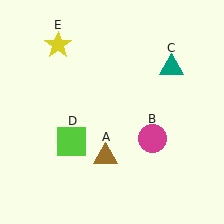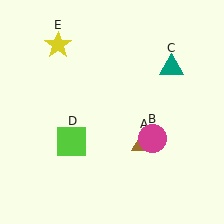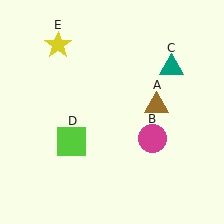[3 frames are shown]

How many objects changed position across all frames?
1 object changed position: brown triangle (object A).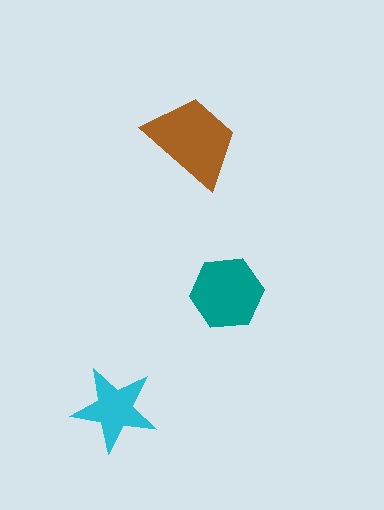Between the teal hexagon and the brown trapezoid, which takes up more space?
The brown trapezoid.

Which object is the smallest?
The cyan star.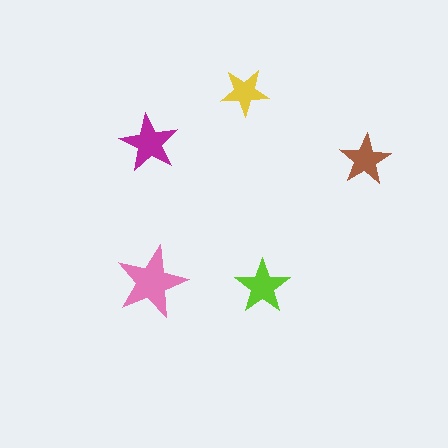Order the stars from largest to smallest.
the pink one, the magenta one, the lime one, the brown one, the yellow one.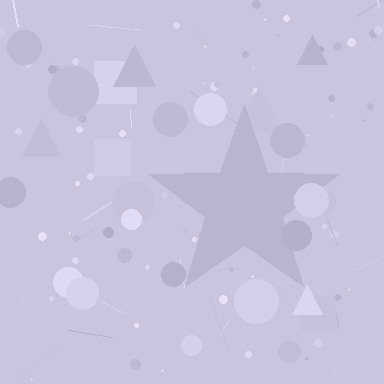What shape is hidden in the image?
A star is hidden in the image.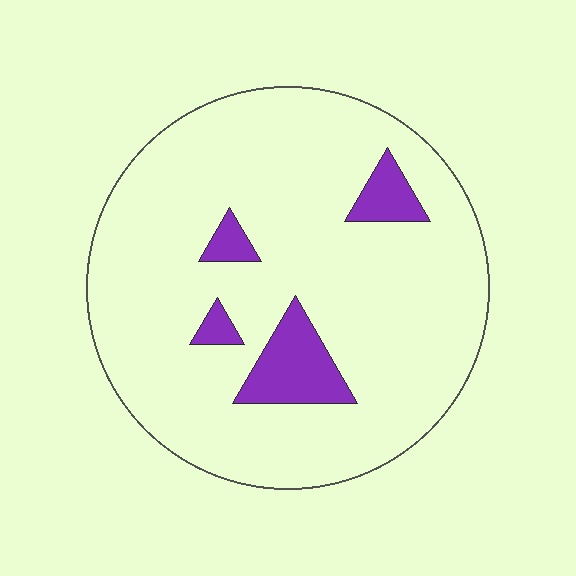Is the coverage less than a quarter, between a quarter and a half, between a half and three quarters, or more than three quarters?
Less than a quarter.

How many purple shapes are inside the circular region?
4.